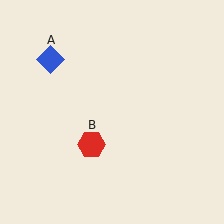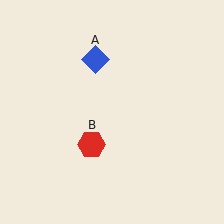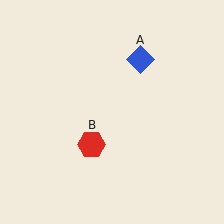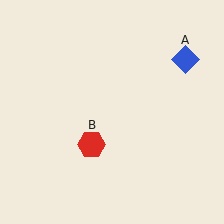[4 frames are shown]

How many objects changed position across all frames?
1 object changed position: blue diamond (object A).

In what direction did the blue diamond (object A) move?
The blue diamond (object A) moved right.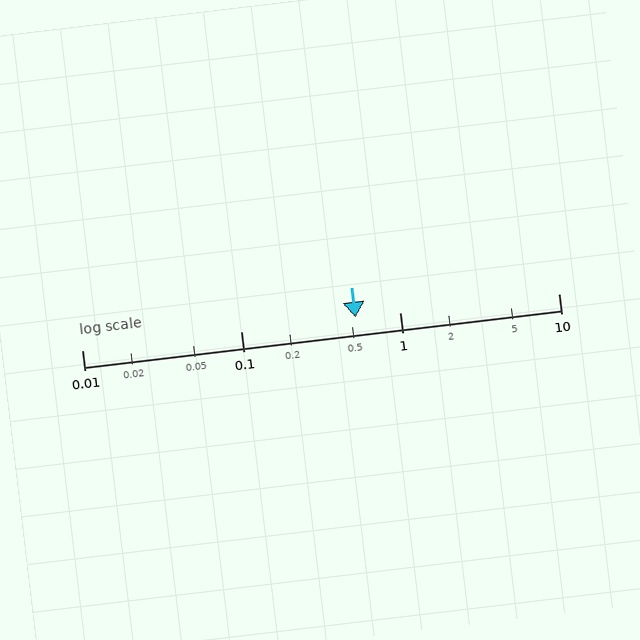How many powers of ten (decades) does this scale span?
The scale spans 3 decades, from 0.01 to 10.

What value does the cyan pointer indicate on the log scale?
The pointer indicates approximately 0.53.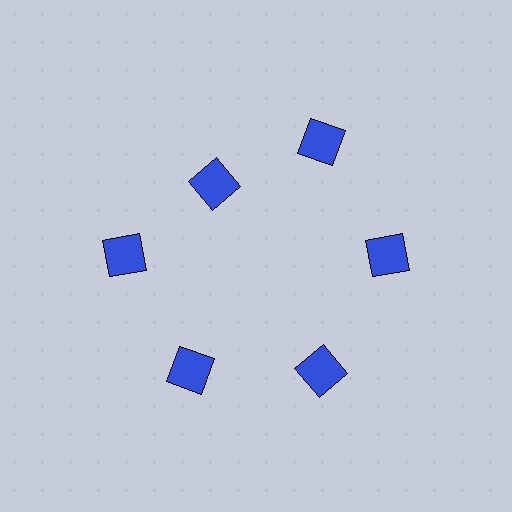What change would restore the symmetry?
The symmetry would be restored by moving it outward, back onto the ring so that all 6 squares sit at equal angles and equal distance from the center.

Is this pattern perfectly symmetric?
No. The 6 blue squares are arranged in a ring, but one element near the 11 o'clock position is pulled inward toward the center, breaking the 6-fold rotational symmetry.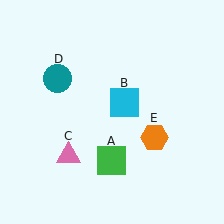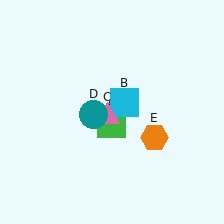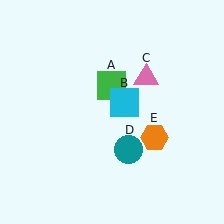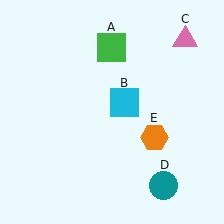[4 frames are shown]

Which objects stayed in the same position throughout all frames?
Cyan square (object B) and orange hexagon (object E) remained stationary.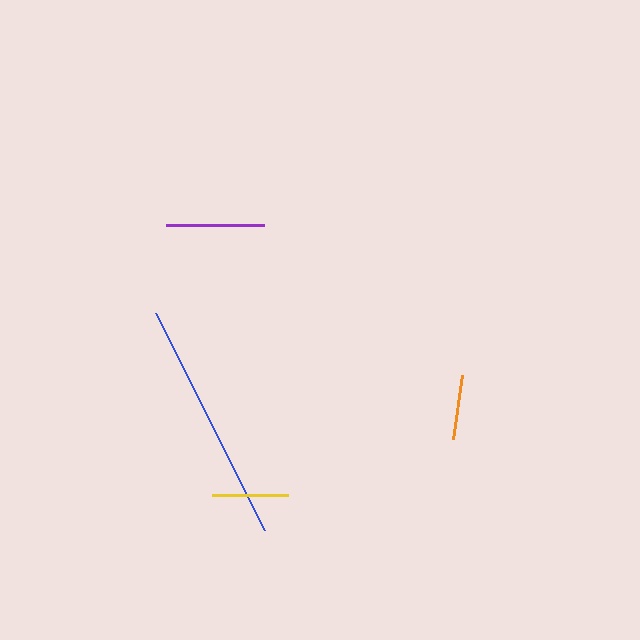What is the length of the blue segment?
The blue segment is approximately 243 pixels long.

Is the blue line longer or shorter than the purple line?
The blue line is longer than the purple line.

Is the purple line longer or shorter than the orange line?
The purple line is longer than the orange line.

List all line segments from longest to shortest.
From longest to shortest: blue, purple, yellow, orange.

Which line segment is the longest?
The blue line is the longest at approximately 243 pixels.